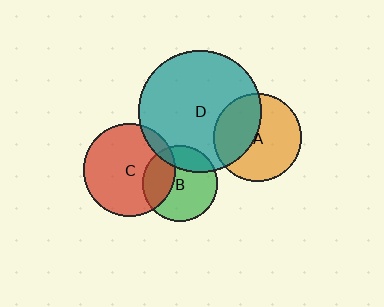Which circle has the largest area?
Circle D (teal).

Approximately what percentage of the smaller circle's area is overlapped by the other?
Approximately 40%.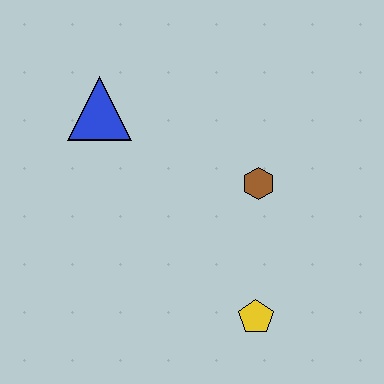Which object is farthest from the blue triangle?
The yellow pentagon is farthest from the blue triangle.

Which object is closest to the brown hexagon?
The yellow pentagon is closest to the brown hexagon.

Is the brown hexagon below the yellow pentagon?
No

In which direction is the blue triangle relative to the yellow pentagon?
The blue triangle is above the yellow pentagon.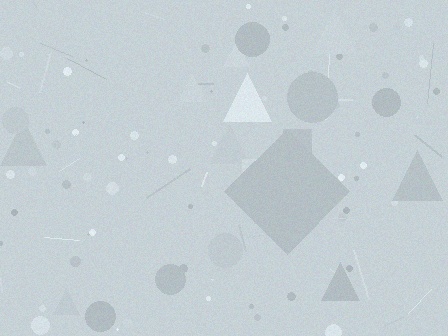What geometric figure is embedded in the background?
A diamond is embedded in the background.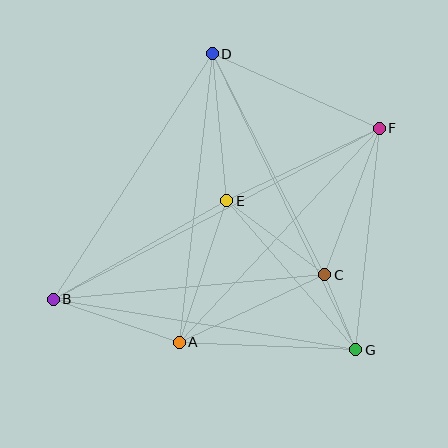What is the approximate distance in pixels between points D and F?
The distance between D and F is approximately 183 pixels.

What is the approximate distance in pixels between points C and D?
The distance between C and D is approximately 248 pixels.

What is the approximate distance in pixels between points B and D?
The distance between B and D is approximately 293 pixels.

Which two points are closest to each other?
Points C and G are closest to each other.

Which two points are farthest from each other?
Points B and F are farthest from each other.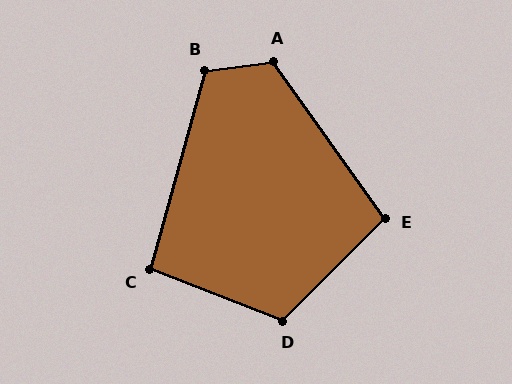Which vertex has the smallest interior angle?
C, at approximately 96 degrees.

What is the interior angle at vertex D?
Approximately 114 degrees (obtuse).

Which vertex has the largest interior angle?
A, at approximately 118 degrees.